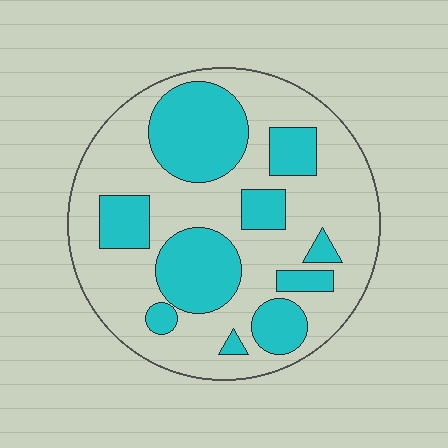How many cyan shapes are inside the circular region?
10.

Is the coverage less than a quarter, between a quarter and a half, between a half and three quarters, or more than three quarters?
Between a quarter and a half.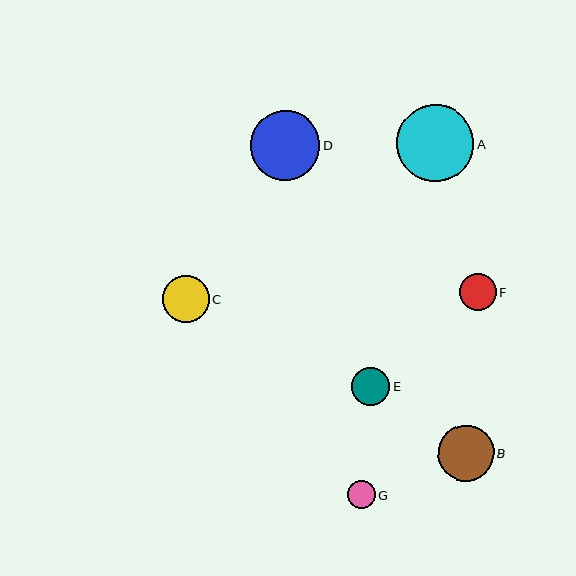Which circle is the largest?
Circle A is the largest with a size of approximately 77 pixels.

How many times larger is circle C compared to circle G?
Circle C is approximately 1.7 times the size of circle G.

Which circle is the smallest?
Circle G is the smallest with a size of approximately 28 pixels.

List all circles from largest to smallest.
From largest to smallest: A, D, B, C, E, F, G.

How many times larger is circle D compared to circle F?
Circle D is approximately 1.9 times the size of circle F.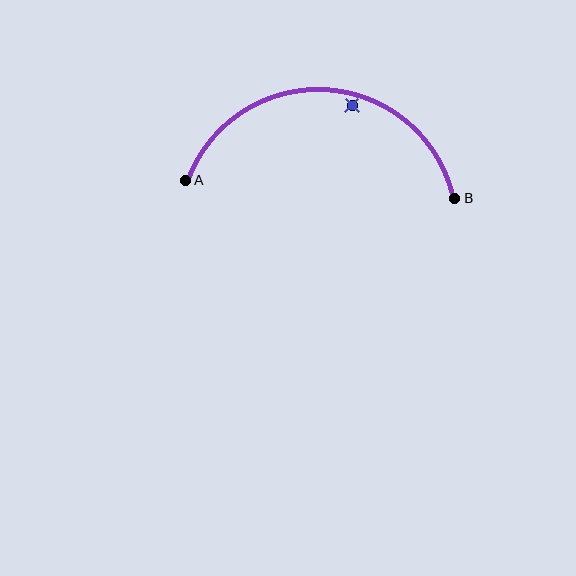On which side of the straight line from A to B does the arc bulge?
The arc bulges above the straight line connecting A and B.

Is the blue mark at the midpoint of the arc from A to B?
No — the blue mark does not lie on the arc at all. It sits slightly inside the curve.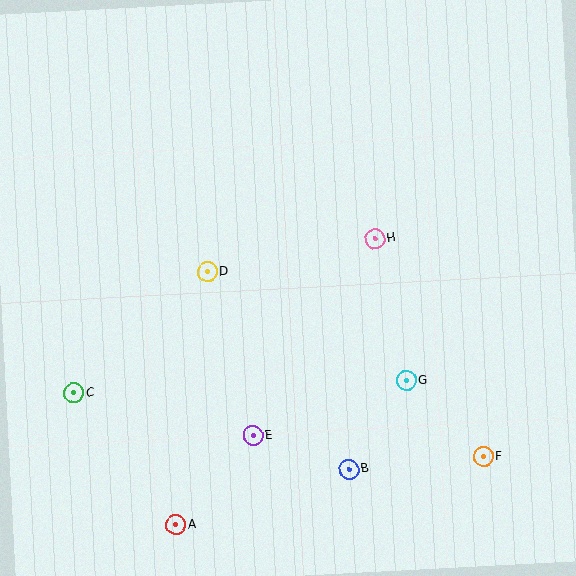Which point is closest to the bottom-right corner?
Point F is closest to the bottom-right corner.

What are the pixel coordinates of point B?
Point B is at (349, 469).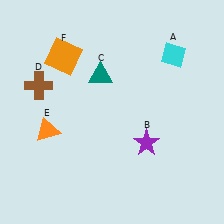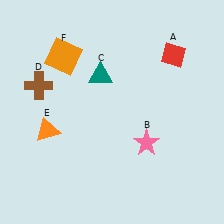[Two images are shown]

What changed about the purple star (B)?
In Image 1, B is purple. In Image 2, it changed to pink.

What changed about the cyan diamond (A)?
In Image 1, A is cyan. In Image 2, it changed to red.